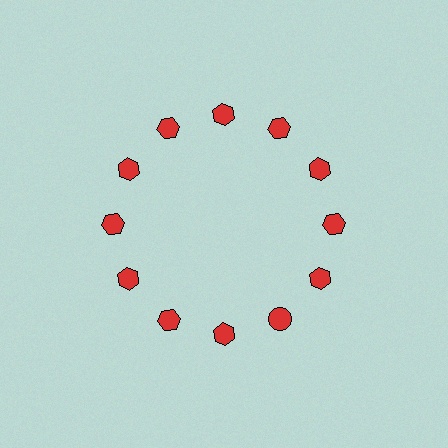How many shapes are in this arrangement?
There are 12 shapes arranged in a ring pattern.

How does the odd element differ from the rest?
It has a different shape: circle instead of hexagon.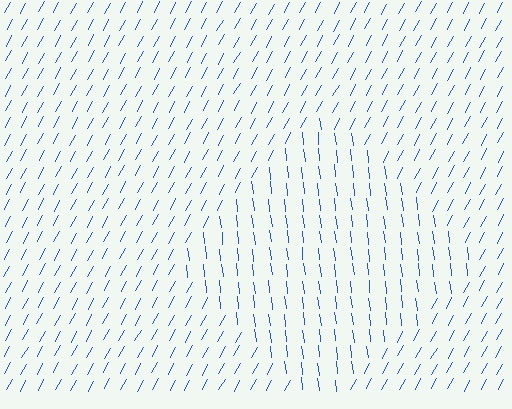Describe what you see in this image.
The image is filled with small blue line segments. A diamond region in the image has lines oriented differently from the surrounding lines, creating a visible texture boundary.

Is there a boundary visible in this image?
Yes, there is a texture boundary formed by a change in line orientation.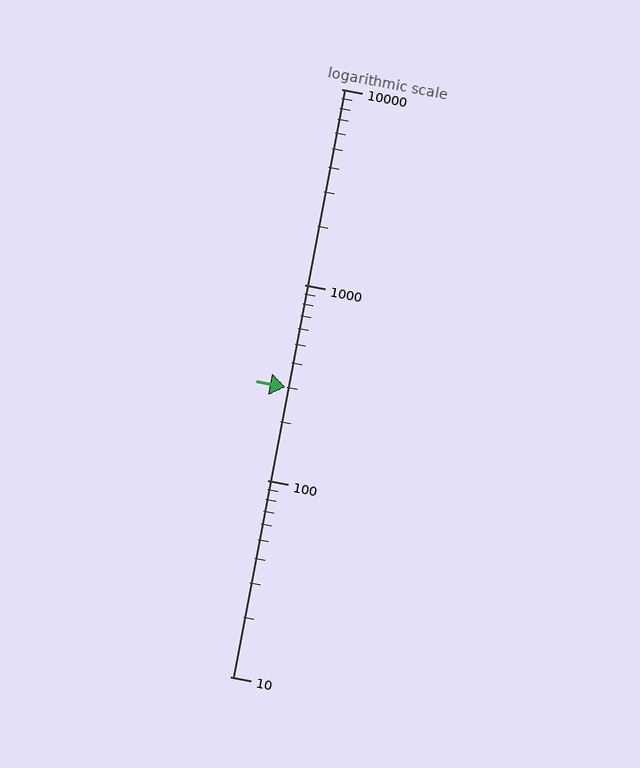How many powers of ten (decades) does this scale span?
The scale spans 3 decades, from 10 to 10000.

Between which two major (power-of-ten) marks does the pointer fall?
The pointer is between 100 and 1000.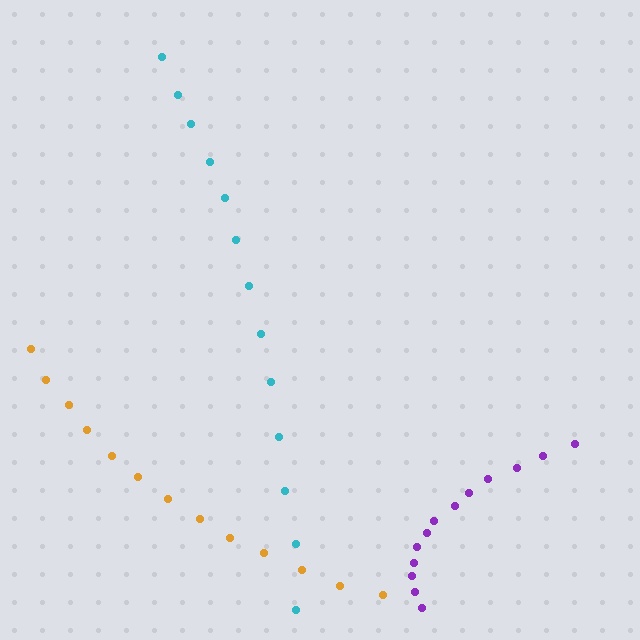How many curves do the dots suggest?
There are 3 distinct paths.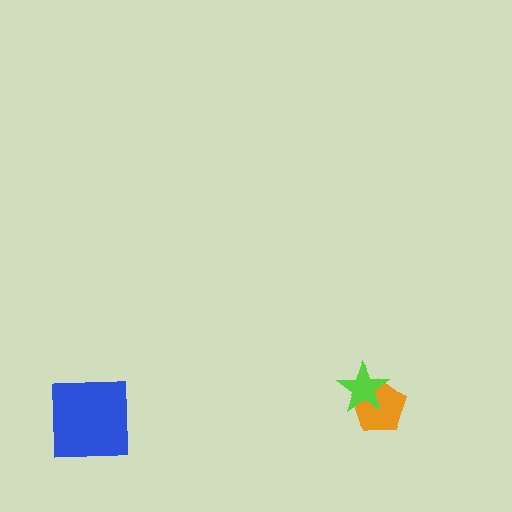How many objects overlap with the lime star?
1 object overlaps with the lime star.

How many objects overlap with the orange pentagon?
1 object overlaps with the orange pentagon.